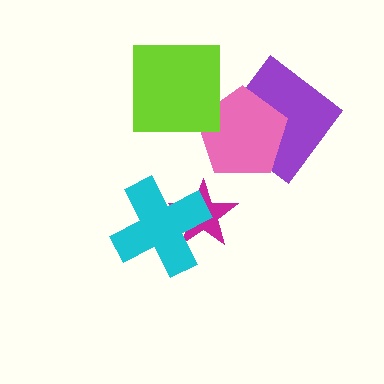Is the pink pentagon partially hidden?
Yes, it is partially covered by another shape.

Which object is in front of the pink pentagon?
The lime square is in front of the pink pentagon.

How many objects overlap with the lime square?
1 object overlaps with the lime square.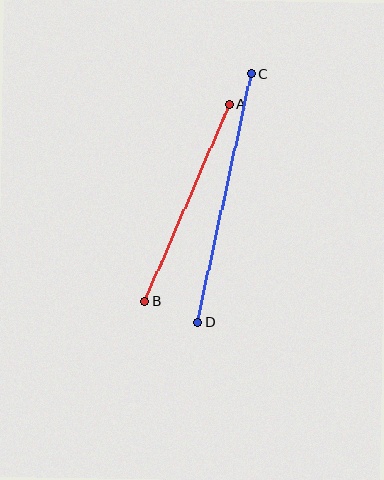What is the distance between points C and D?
The distance is approximately 254 pixels.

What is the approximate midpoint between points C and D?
The midpoint is at approximately (224, 198) pixels.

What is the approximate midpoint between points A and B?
The midpoint is at approximately (187, 203) pixels.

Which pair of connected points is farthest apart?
Points C and D are farthest apart.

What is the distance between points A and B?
The distance is approximately 215 pixels.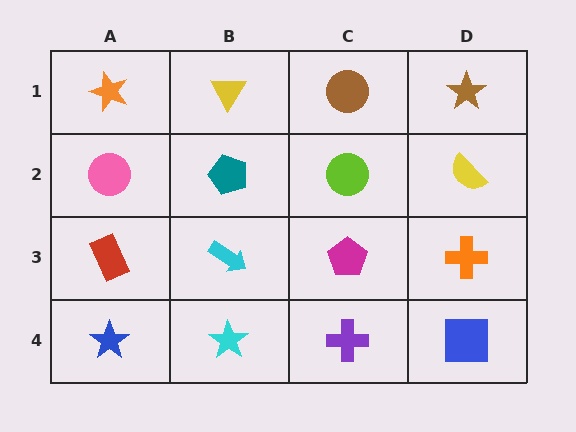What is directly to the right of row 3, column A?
A cyan arrow.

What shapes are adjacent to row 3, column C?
A lime circle (row 2, column C), a purple cross (row 4, column C), a cyan arrow (row 3, column B), an orange cross (row 3, column D).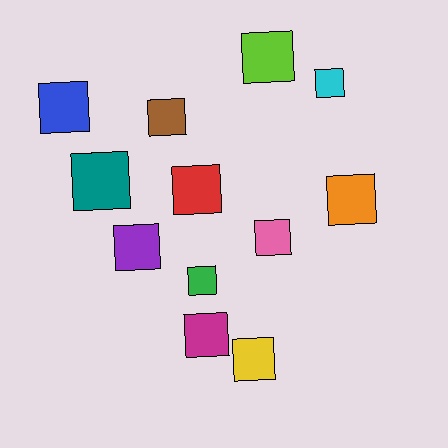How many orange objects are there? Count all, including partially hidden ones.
There is 1 orange object.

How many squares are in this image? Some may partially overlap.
There are 12 squares.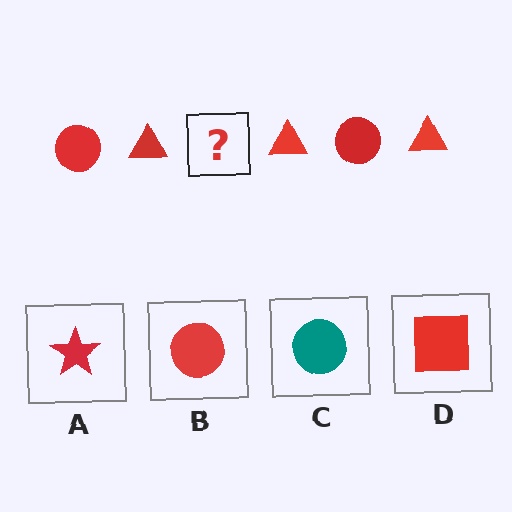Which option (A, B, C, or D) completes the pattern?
B.